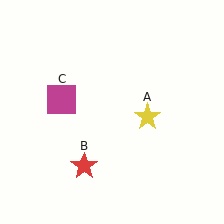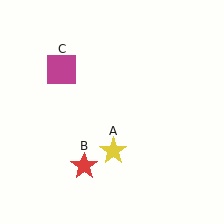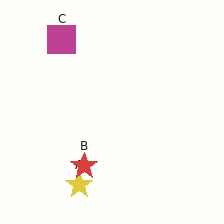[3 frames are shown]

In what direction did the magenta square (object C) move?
The magenta square (object C) moved up.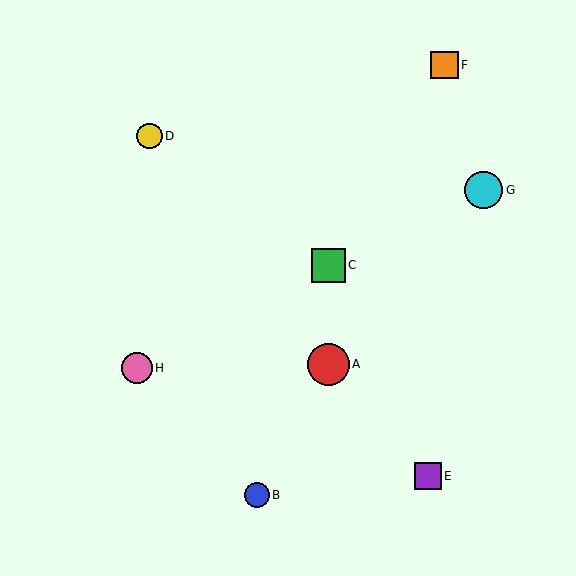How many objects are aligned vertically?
2 objects (A, C) are aligned vertically.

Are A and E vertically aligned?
No, A is at x≈328 and E is at x≈428.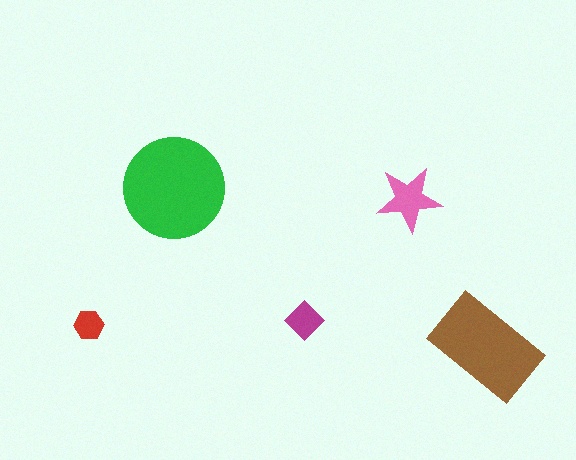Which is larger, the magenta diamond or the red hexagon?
The magenta diamond.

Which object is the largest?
The green circle.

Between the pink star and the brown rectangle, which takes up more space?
The brown rectangle.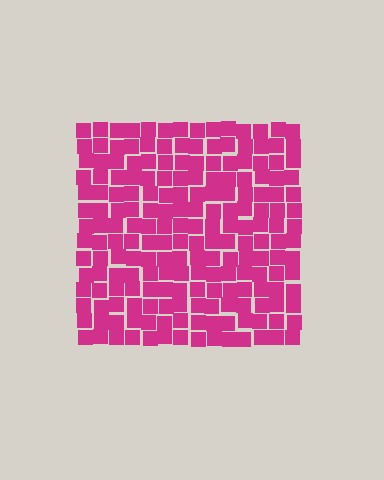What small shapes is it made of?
It is made of small squares.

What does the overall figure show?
The overall figure shows a square.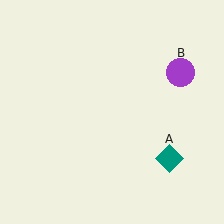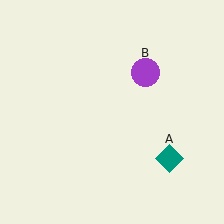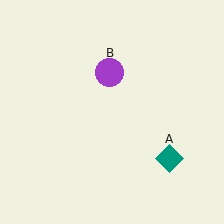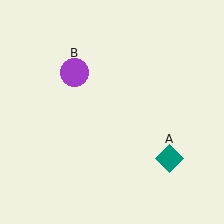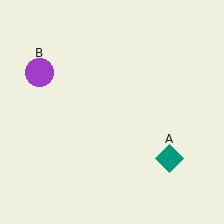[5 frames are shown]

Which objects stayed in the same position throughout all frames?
Teal diamond (object A) remained stationary.